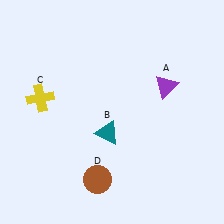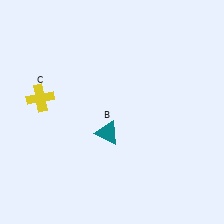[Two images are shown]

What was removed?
The purple triangle (A), the brown circle (D) were removed in Image 2.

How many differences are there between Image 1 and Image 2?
There are 2 differences between the two images.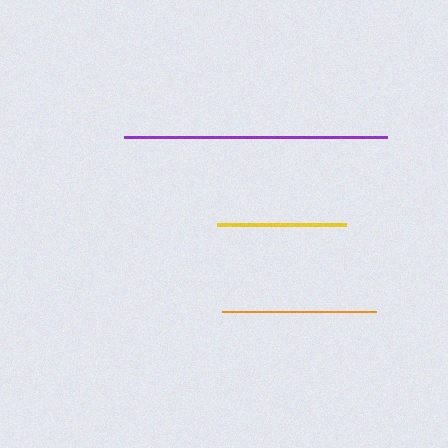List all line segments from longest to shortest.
From longest to shortest: purple, orange, yellow.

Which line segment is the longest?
The purple line is the longest at approximately 263 pixels.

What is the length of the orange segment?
The orange segment is approximately 154 pixels long.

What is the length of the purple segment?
The purple segment is approximately 263 pixels long.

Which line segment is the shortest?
The yellow line is the shortest at approximately 129 pixels.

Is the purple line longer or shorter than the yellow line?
The purple line is longer than the yellow line.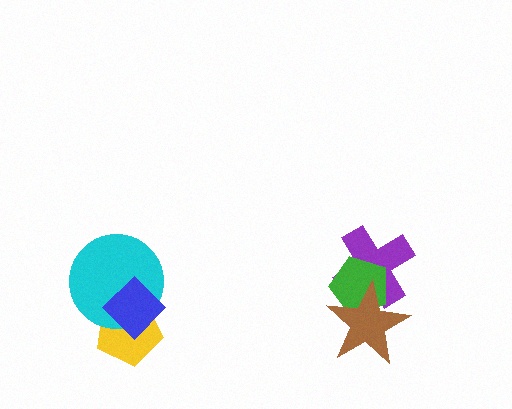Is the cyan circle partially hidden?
Yes, it is partially covered by another shape.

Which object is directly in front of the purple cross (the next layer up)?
The green pentagon is directly in front of the purple cross.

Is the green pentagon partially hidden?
Yes, it is partially covered by another shape.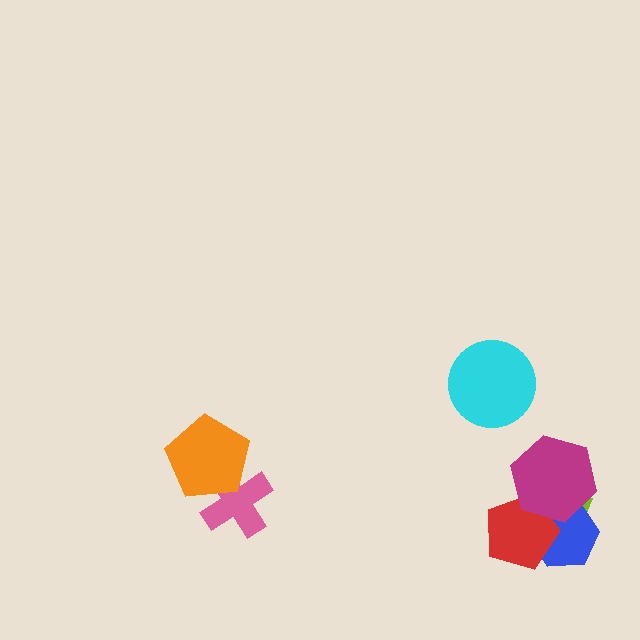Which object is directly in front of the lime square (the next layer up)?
The blue hexagon is directly in front of the lime square.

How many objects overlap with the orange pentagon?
1 object overlaps with the orange pentagon.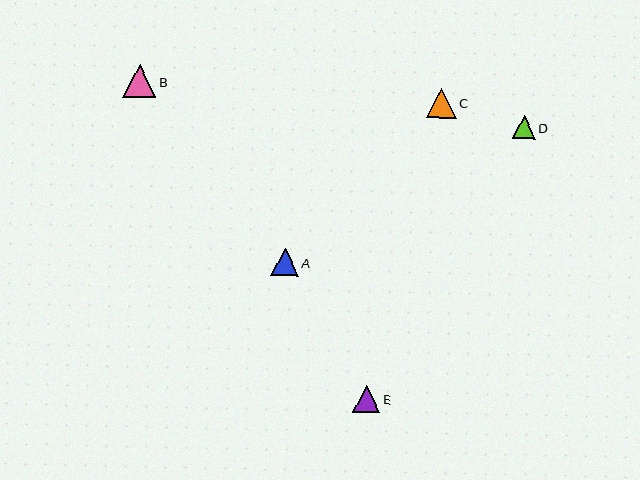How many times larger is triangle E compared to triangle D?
Triangle E is approximately 1.2 times the size of triangle D.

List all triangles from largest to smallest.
From largest to smallest: B, C, A, E, D.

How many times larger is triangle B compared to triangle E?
Triangle B is approximately 1.2 times the size of triangle E.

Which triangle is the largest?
Triangle B is the largest with a size of approximately 33 pixels.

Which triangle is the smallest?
Triangle D is the smallest with a size of approximately 23 pixels.